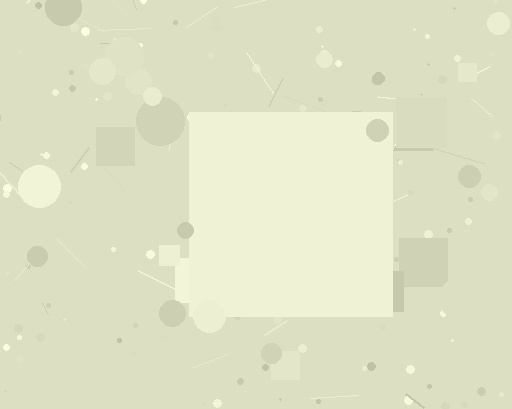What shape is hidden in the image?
A square is hidden in the image.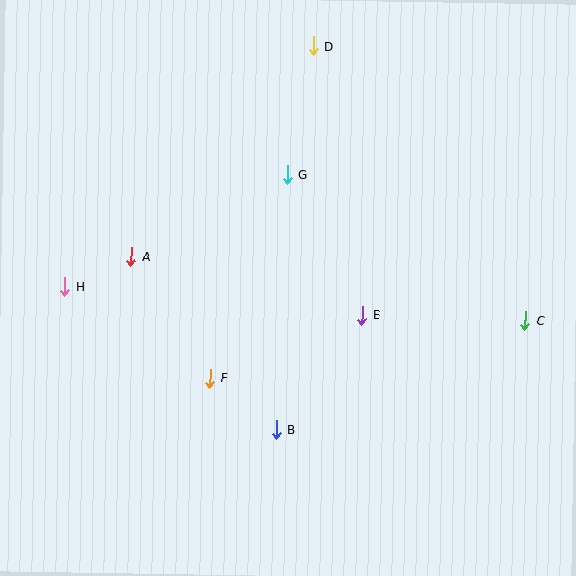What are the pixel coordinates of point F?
Point F is at (210, 378).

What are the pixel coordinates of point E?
Point E is at (362, 315).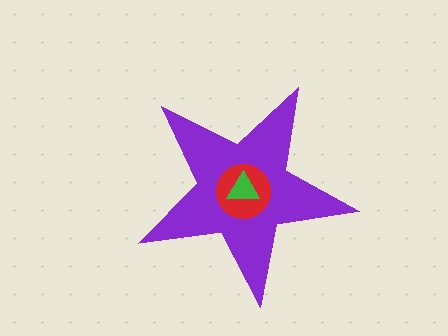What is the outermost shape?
The purple star.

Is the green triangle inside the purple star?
Yes.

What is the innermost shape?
The green triangle.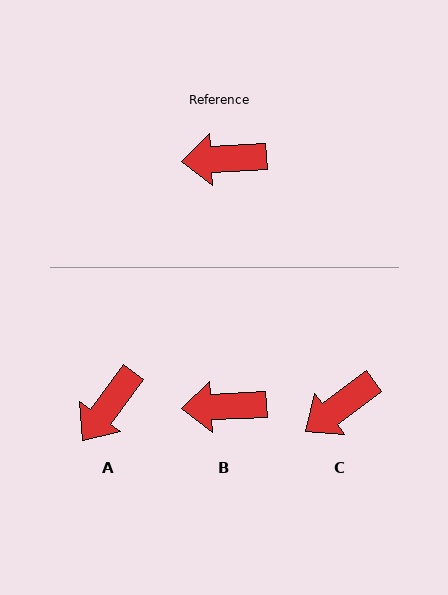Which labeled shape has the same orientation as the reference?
B.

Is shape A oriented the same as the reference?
No, it is off by about 50 degrees.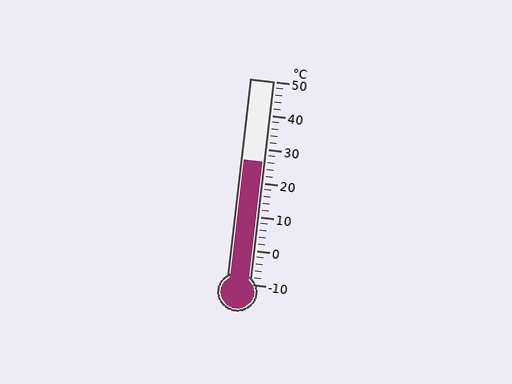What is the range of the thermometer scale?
The thermometer scale ranges from -10°C to 50°C.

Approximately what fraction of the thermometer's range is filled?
The thermometer is filled to approximately 60% of its range.